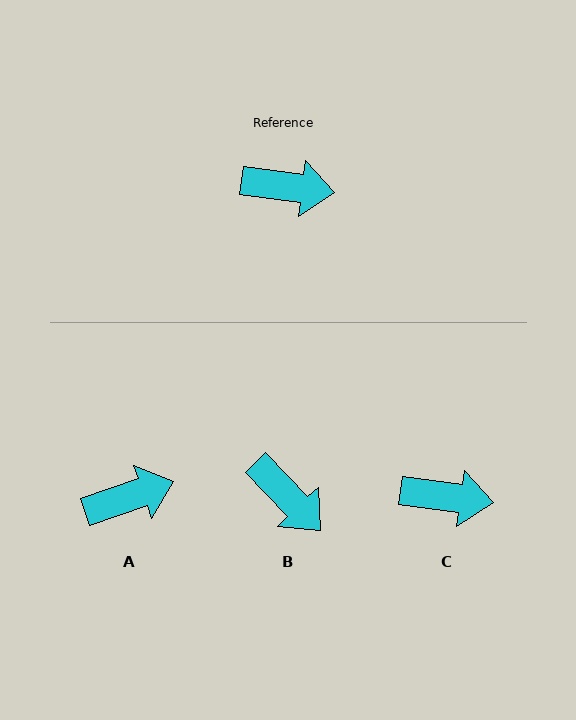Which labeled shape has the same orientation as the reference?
C.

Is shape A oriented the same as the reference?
No, it is off by about 27 degrees.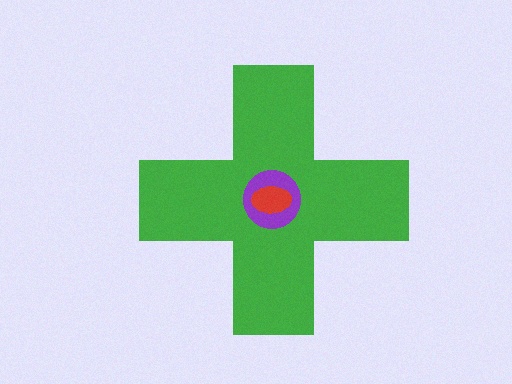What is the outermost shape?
The green cross.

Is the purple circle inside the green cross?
Yes.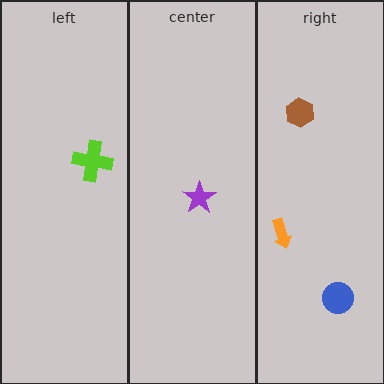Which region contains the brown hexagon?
The right region.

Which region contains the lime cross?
The left region.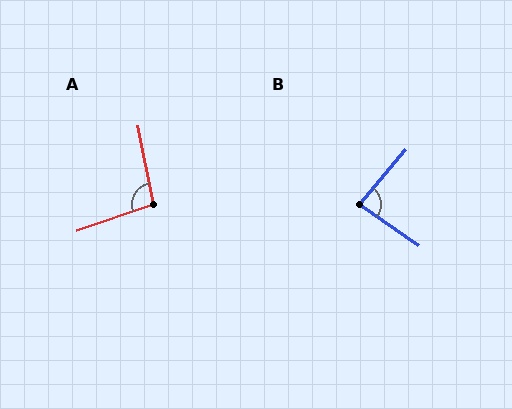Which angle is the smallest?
B, at approximately 84 degrees.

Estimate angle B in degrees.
Approximately 84 degrees.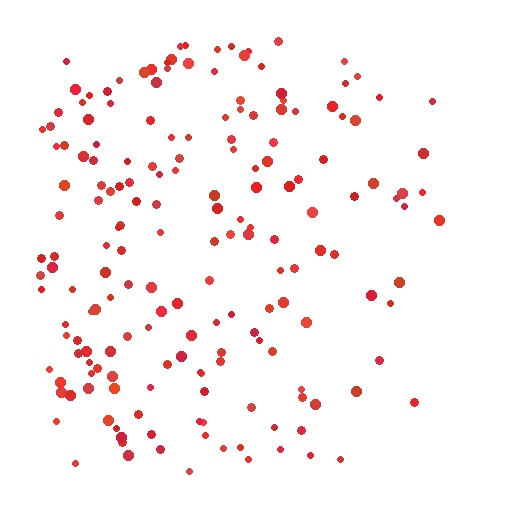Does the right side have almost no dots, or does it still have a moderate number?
Still a moderate number, just noticeably fewer than the left.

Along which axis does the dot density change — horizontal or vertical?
Horizontal.